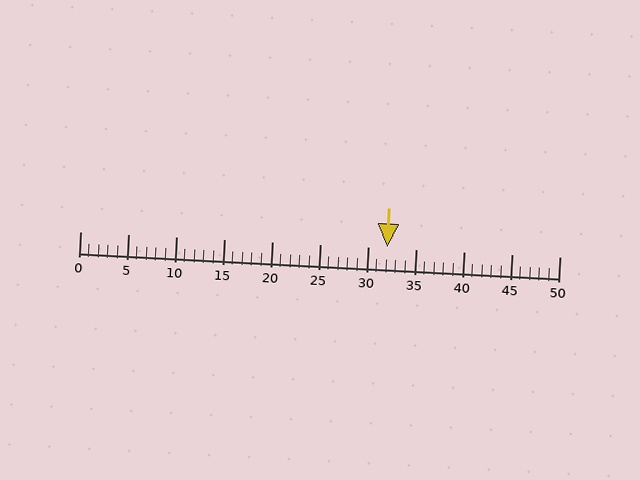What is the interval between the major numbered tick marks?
The major tick marks are spaced 5 units apart.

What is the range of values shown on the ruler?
The ruler shows values from 0 to 50.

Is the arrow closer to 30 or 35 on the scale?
The arrow is closer to 30.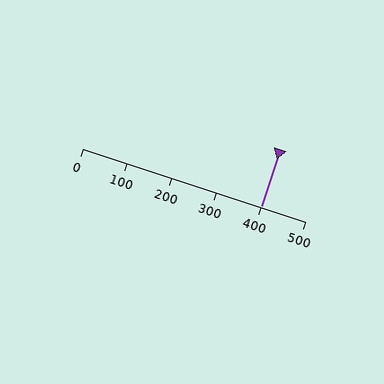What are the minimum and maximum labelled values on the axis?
The axis runs from 0 to 500.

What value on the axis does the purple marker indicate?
The marker indicates approximately 400.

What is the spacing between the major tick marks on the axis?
The major ticks are spaced 100 apart.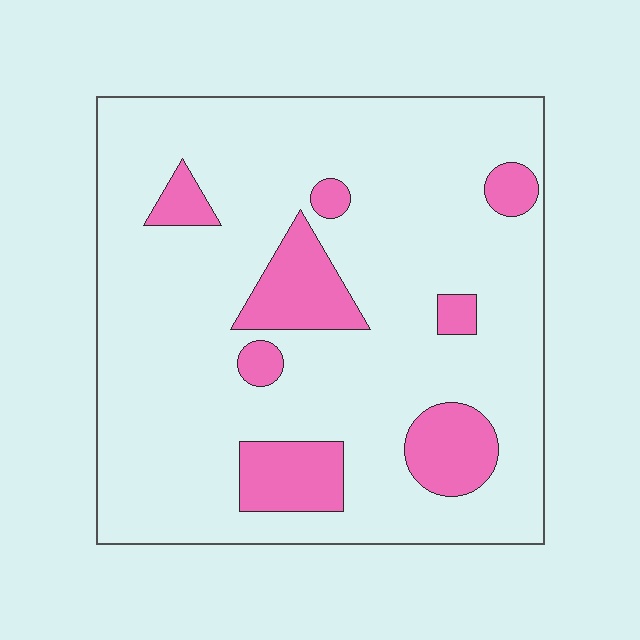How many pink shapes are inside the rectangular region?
8.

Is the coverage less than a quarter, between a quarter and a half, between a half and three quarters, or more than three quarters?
Less than a quarter.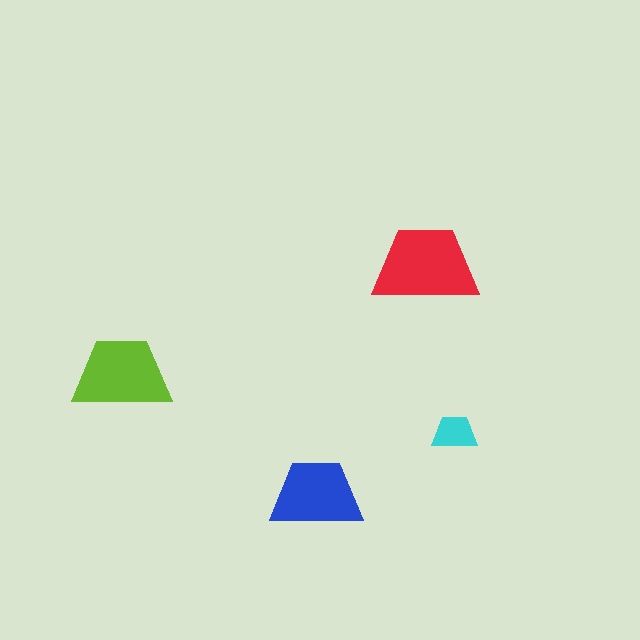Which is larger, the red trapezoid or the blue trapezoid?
The red one.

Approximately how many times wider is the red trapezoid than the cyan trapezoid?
About 2.5 times wider.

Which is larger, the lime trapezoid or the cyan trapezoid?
The lime one.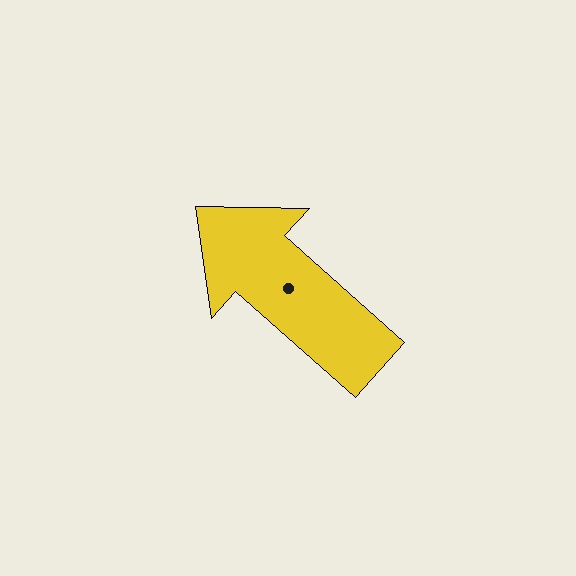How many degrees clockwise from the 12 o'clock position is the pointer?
Approximately 312 degrees.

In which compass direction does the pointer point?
Northwest.